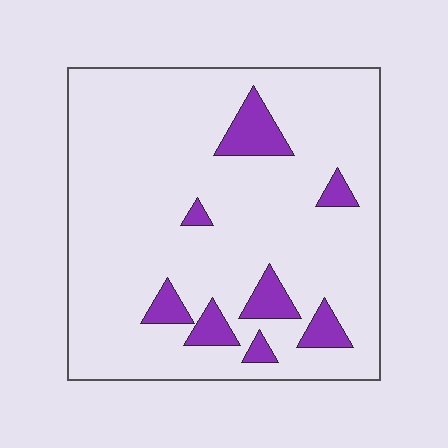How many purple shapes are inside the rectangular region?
8.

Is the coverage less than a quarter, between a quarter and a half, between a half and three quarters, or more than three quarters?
Less than a quarter.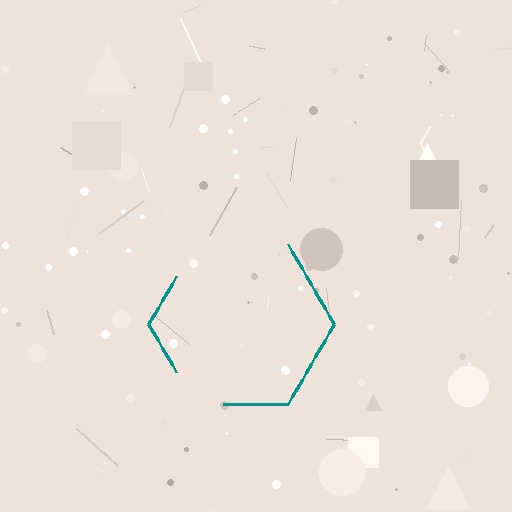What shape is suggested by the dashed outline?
The dashed outline suggests a hexagon.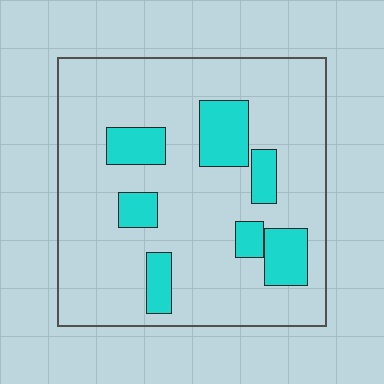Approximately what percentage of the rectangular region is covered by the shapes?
Approximately 20%.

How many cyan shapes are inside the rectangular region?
7.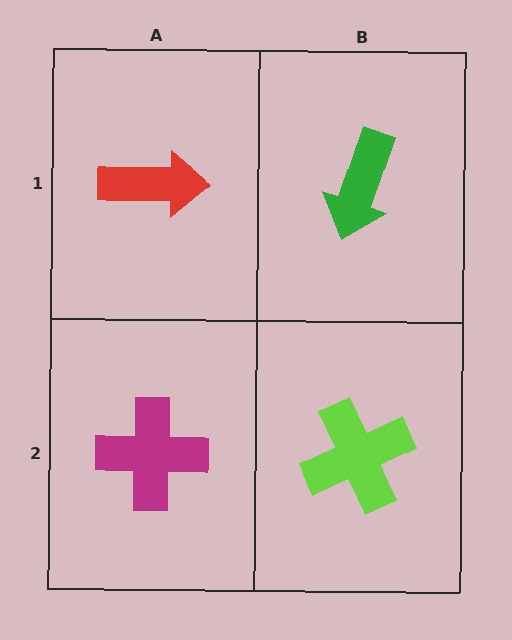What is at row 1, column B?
A green arrow.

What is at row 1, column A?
A red arrow.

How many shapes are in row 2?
2 shapes.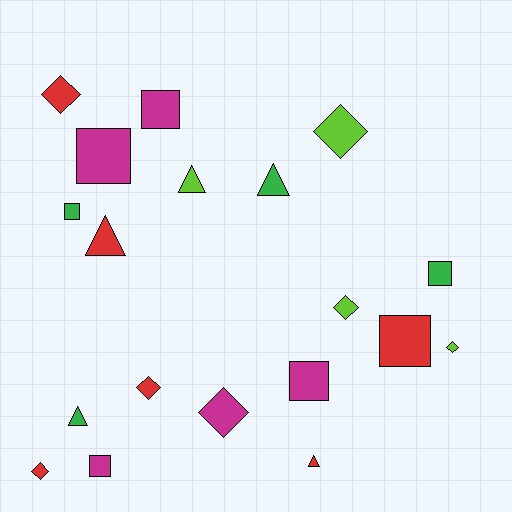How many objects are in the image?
There are 19 objects.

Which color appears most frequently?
Red, with 6 objects.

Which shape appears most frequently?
Square, with 7 objects.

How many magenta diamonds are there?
There is 1 magenta diamond.